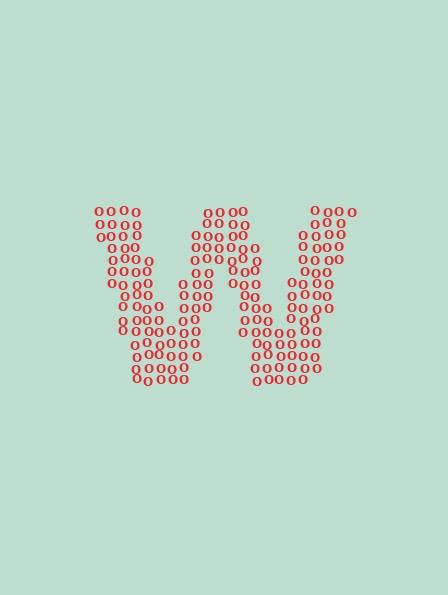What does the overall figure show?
The overall figure shows the letter W.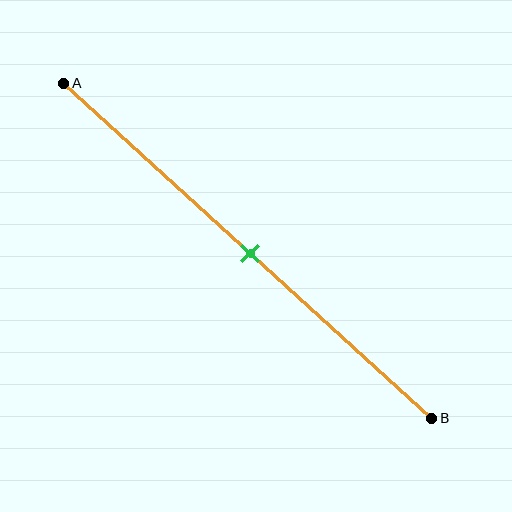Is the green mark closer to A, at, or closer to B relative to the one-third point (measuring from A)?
The green mark is closer to point B than the one-third point of segment AB.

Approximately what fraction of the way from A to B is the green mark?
The green mark is approximately 50% of the way from A to B.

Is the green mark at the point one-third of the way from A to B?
No, the mark is at about 50% from A, not at the 33% one-third point.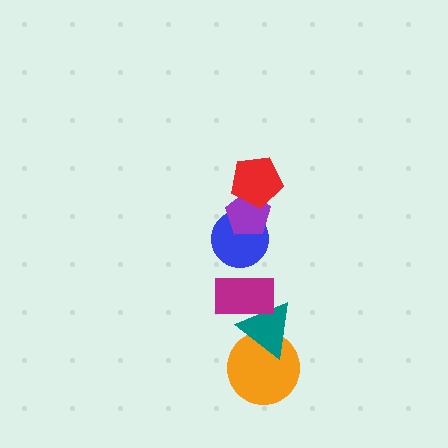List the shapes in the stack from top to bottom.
From top to bottom: the red pentagon, the purple pentagon, the blue circle, the magenta rectangle, the teal triangle, the orange circle.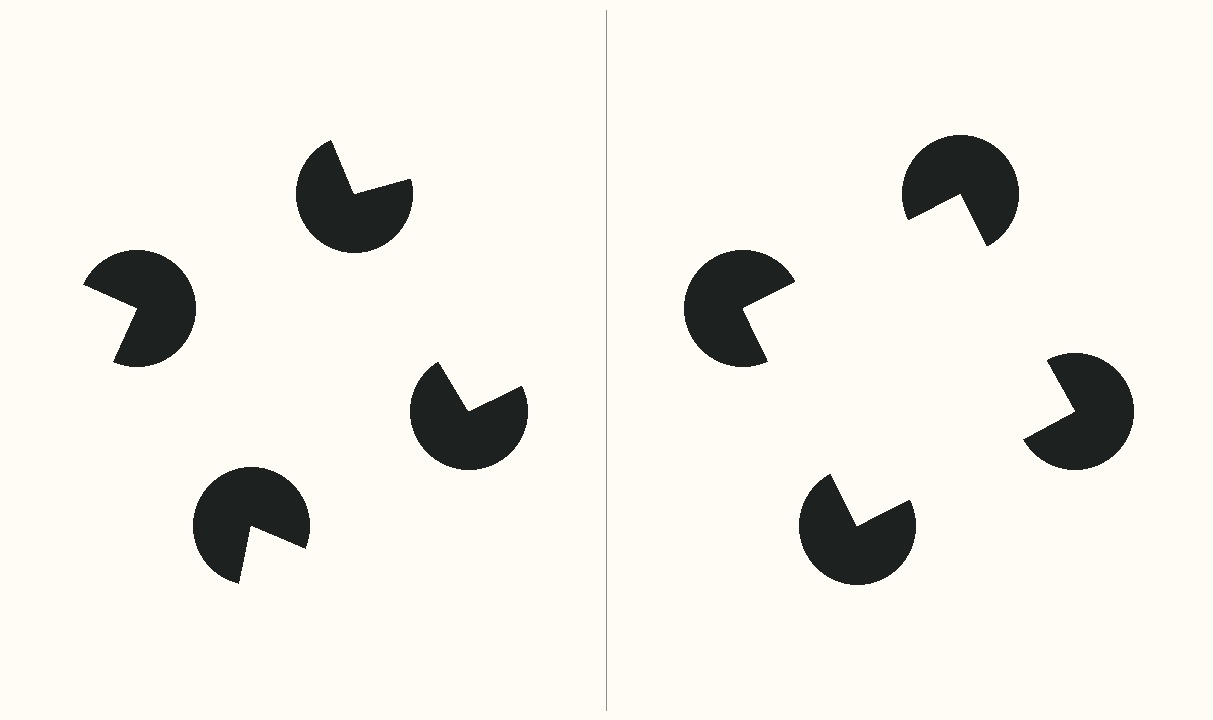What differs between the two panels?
The pac-man discs are positioned identically on both sides; only the wedge orientations differ. On the right they align to a square; on the left they are misaligned.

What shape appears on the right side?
An illusory square.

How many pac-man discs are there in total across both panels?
8 — 4 on each side.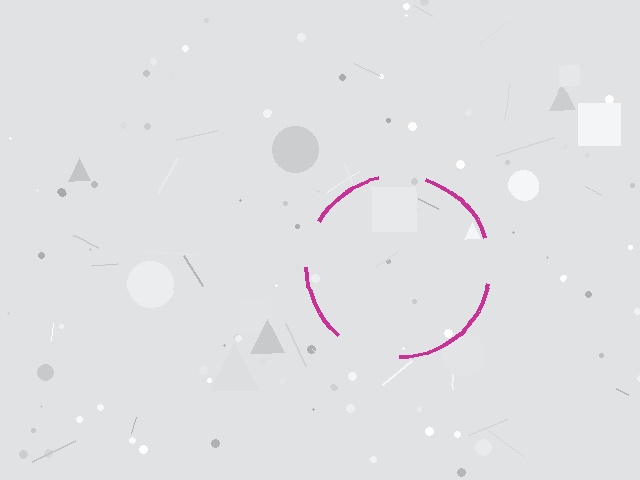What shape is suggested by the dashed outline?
The dashed outline suggests a circle.